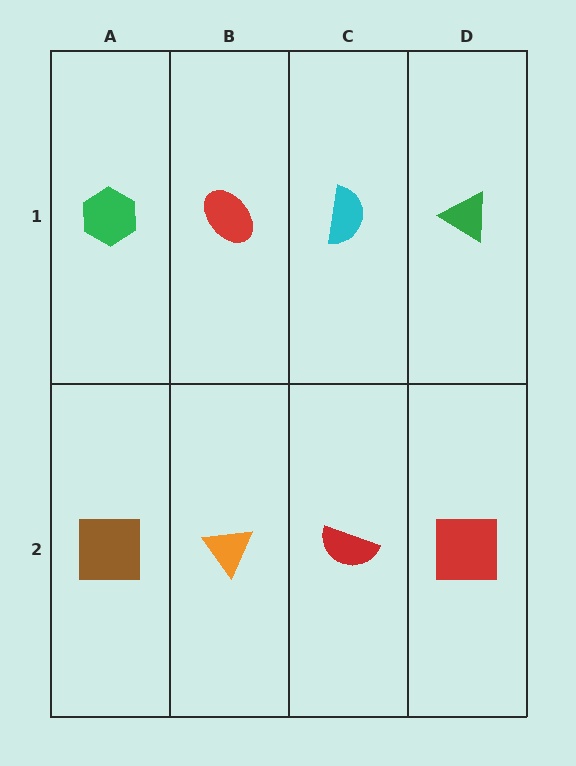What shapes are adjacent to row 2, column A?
A green hexagon (row 1, column A), an orange triangle (row 2, column B).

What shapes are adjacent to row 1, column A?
A brown square (row 2, column A), a red ellipse (row 1, column B).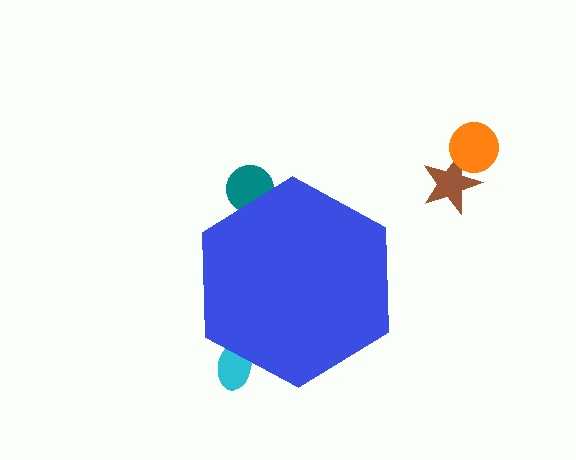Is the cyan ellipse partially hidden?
Yes, the cyan ellipse is partially hidden behind the blue hexagon.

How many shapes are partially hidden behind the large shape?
2 shapes are partially hidden.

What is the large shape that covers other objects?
A blue hexagon.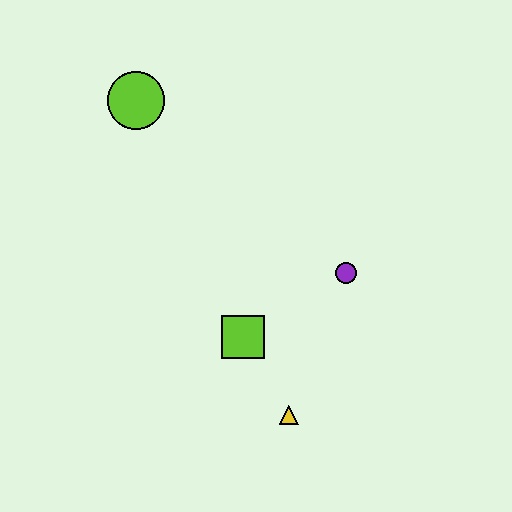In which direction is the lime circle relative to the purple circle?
The lime circle is to the left of the purple circle.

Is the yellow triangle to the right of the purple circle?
No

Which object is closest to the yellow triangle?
The lime square is closest to the yellow triangle.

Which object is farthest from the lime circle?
The yellow triangle is farthest from the lime circle.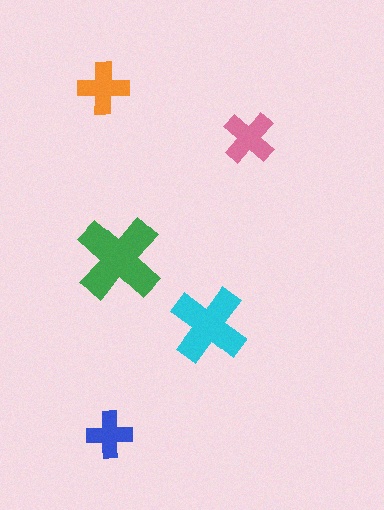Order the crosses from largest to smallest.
the green one, the cyan one, the pink one, the orange one, the blue one.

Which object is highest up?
The orange cross is topmost.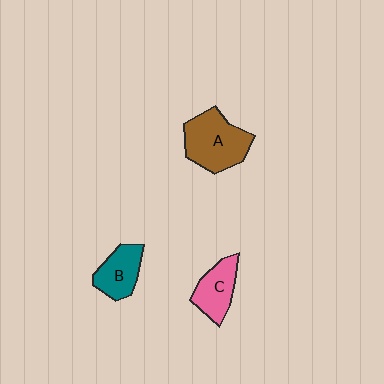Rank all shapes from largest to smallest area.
From largest to smallest: A (brown), C (pink), B (teal).